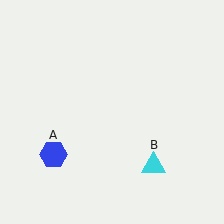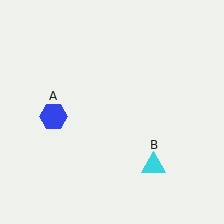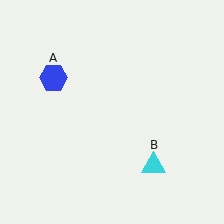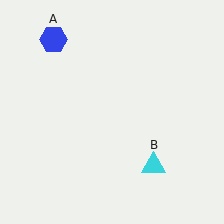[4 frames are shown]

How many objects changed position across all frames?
1 object changed position: blue hexagon (object A).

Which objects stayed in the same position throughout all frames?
Cyan triangle (object B) remained stationary.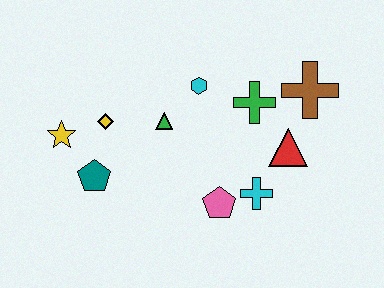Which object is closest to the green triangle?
The cyan hexagon is closest to the green triangle.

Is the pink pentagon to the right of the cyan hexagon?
Yes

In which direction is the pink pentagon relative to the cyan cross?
The pink pentagon is to the left of the cyan cross.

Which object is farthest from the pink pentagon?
The yellow star is farthest from the pink pentagon.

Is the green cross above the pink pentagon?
Yes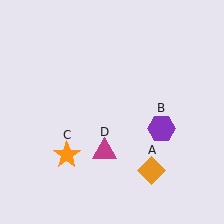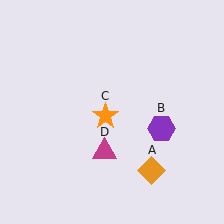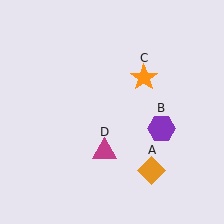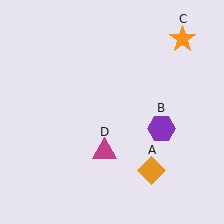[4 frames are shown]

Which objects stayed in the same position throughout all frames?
Orange diamond (object A) and purple hexagon (object B) and magenta triangle (object D) remained stationary.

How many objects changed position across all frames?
1 object changed position: orange star (object C).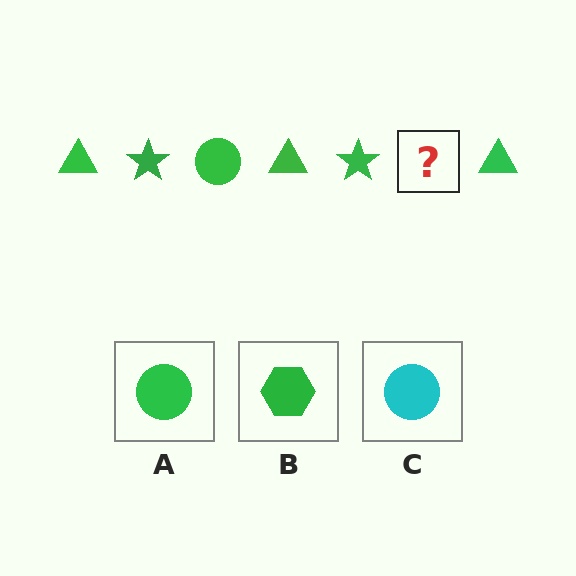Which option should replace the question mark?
Option A.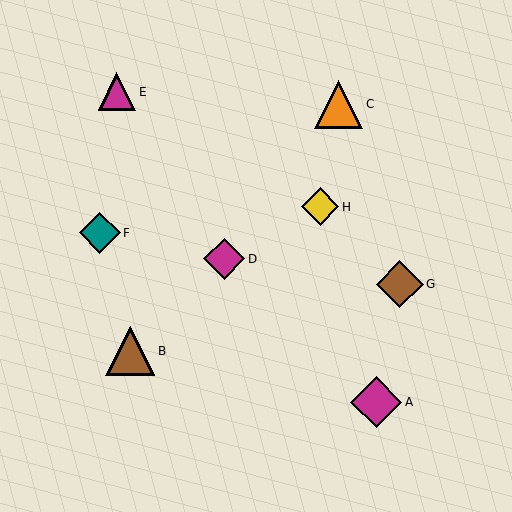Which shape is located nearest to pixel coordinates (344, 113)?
The orange triangle (labeled C) at (339, 104) is nearest to that location.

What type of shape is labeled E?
Shape E is a magenta triangle.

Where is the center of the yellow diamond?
The center of the yellow diamond is at (320, 207).